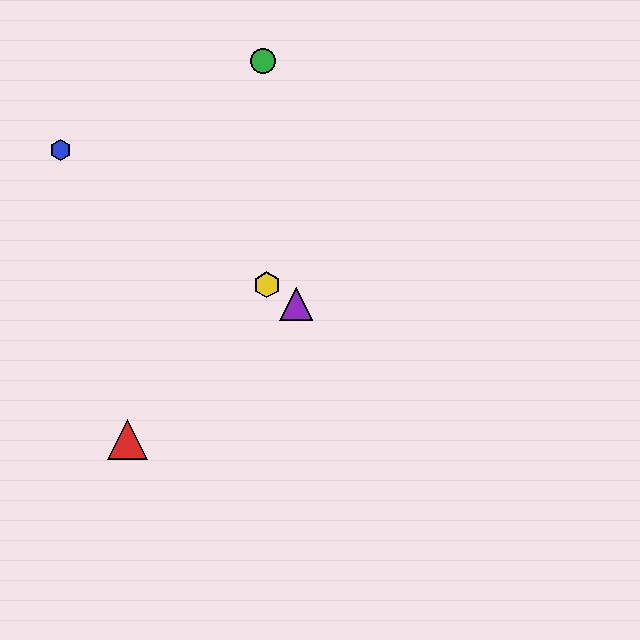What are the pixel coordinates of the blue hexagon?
The blue hexagon is at (61, 150).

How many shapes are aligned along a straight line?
3 shapes (the blue hexagon, the yellow hexagon, the purple triangle) are aligned along a straight line.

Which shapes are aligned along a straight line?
The blue hexagon, the yellow hexagon, the purple triangle are aligned along a straight line.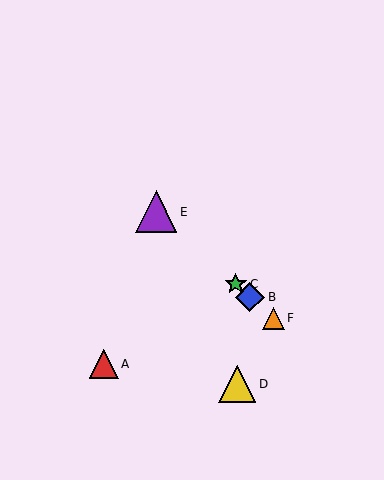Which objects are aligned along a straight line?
Objects B, C, E, F are aligned along a straight line.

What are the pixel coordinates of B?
Object B is at (250, 297).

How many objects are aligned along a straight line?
4 objects (B, C, E, F) are aligned along a straight line.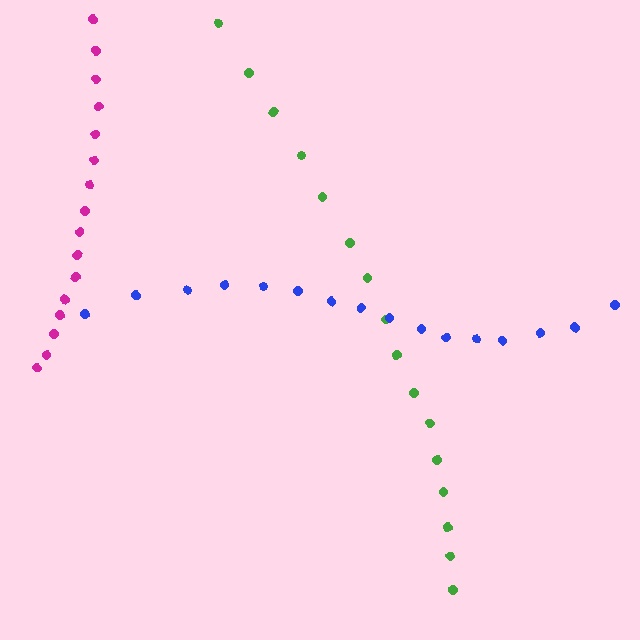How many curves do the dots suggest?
There are 3 distinct paths.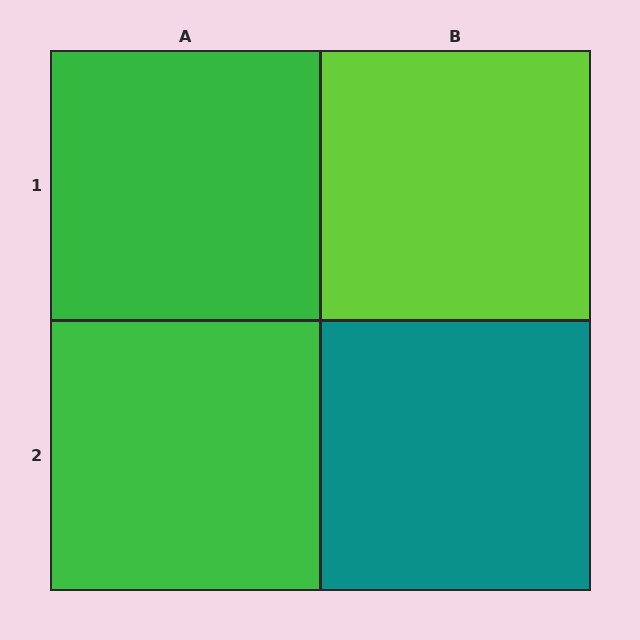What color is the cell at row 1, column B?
Lime.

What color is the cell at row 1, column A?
Green.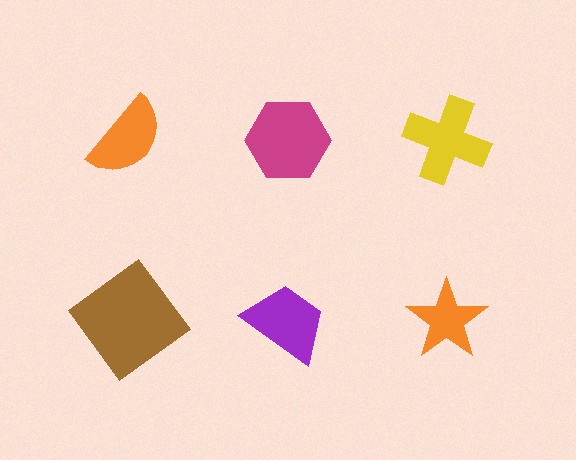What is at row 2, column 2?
A purple trapezoid.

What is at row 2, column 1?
A brown diamond.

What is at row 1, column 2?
A magenta hexagon.